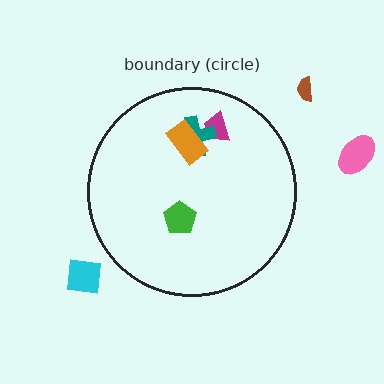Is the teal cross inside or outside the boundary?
Inside.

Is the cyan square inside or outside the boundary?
Outside.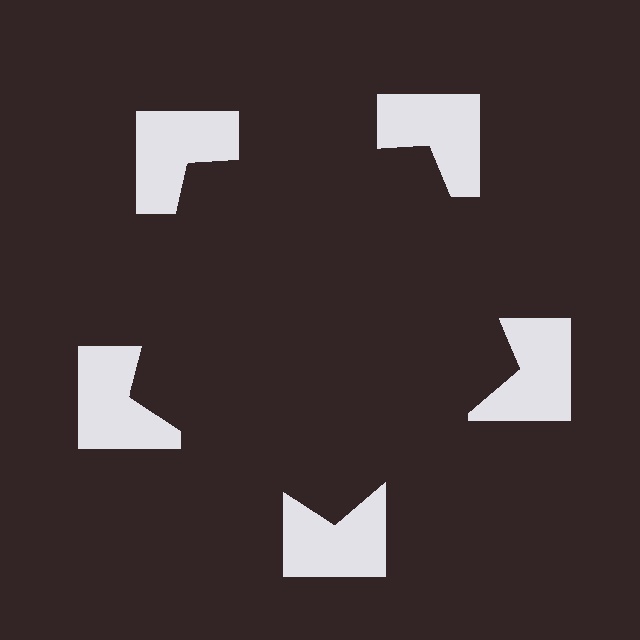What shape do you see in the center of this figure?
An illusory pentagon — its edges are inferred from the aligned wedge cuts in the notched squares, not physically drawn.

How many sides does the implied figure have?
5 sides.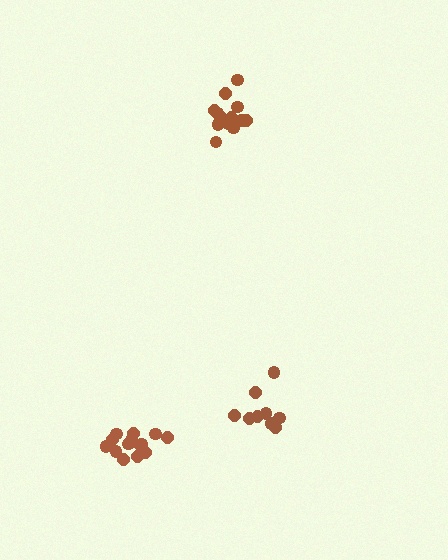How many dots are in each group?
Group 1: 14 dots, Group 2: 13 dots, Group 3: 9 dots (36 total).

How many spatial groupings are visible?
There are 3 spatial groupings.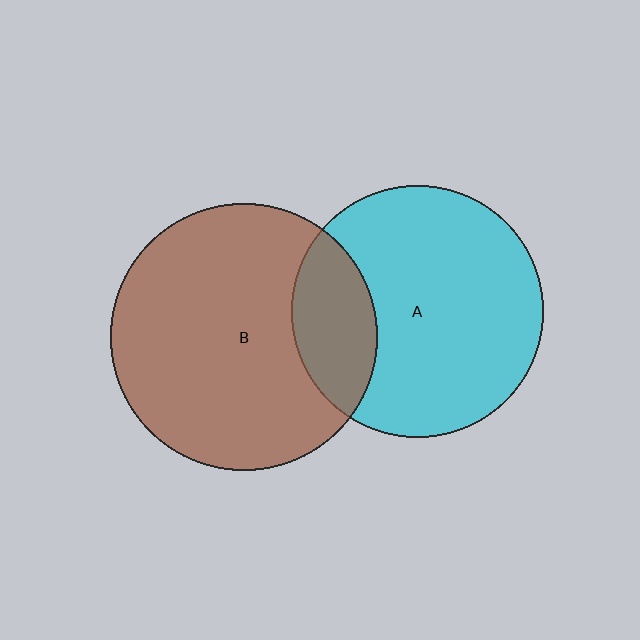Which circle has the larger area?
Circle B (brown).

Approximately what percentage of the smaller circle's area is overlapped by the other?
Approximately 20%.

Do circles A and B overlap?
Yes.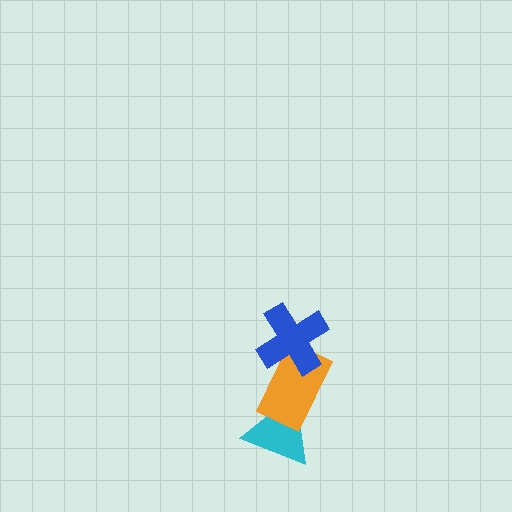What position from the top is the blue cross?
The blue cross is 1st from the top.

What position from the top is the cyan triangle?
The cyan triangle is 3rd from the top.